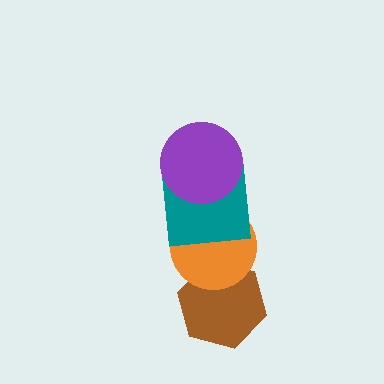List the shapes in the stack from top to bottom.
From top to bottom: the purple circle, the teal square, the orange circle, the brown hexagon.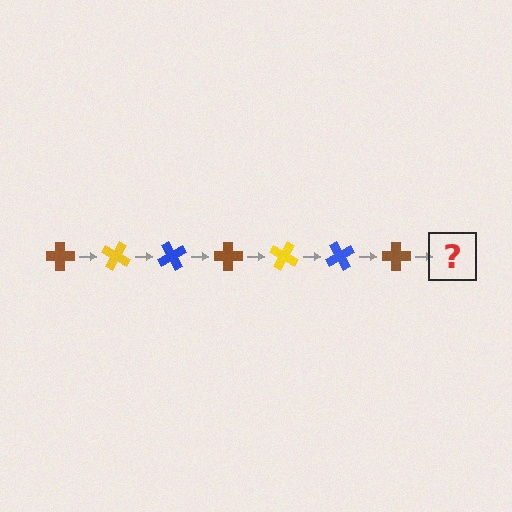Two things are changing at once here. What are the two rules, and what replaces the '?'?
The two rules are that it rotates 30 degrees each step and the color cycles through brown, yellow, and blue. The '?' should be a yellow cross, rotated 210 degrees from the start.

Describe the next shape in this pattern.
It should be a yellow cross, rotated 210 degrees from the start.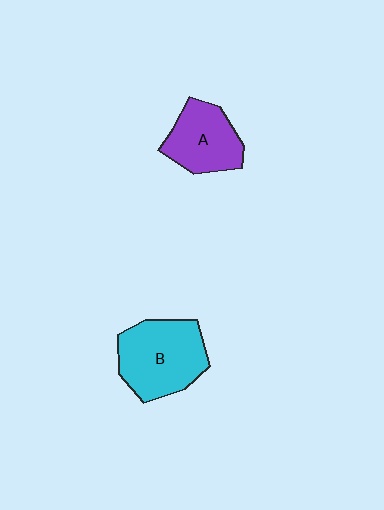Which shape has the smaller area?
Shape A (purple).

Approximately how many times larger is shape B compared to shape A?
Approximately 1.4 times.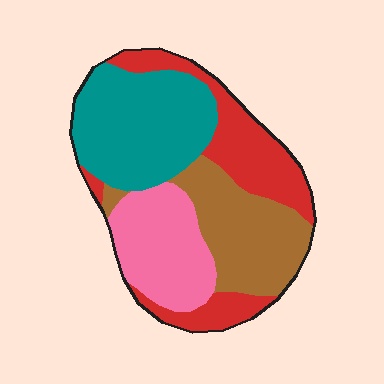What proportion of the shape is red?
Red covers 26% of the shape.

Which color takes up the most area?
Teal, at roughly 30%.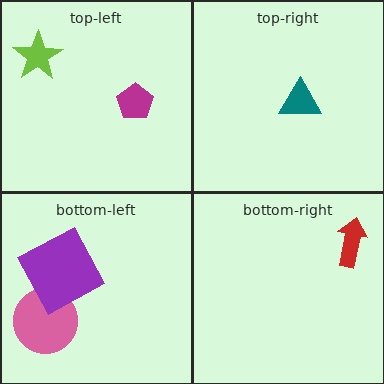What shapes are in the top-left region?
The magenta pentagon, the lime star.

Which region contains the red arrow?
The bottom-right region.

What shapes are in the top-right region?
The teal triangle.